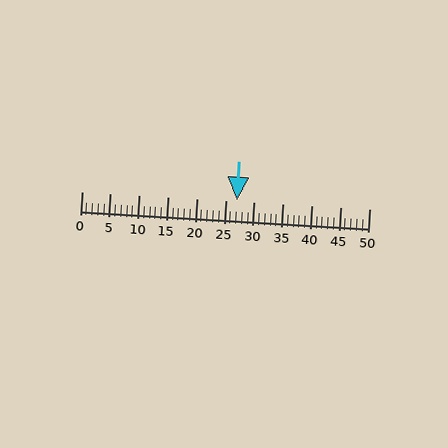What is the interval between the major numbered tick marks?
The major tick marks are spaced 5 units apart.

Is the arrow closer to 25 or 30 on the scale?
The arrow is closer to 25.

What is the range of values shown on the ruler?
The ruler shows values from 0 to 50.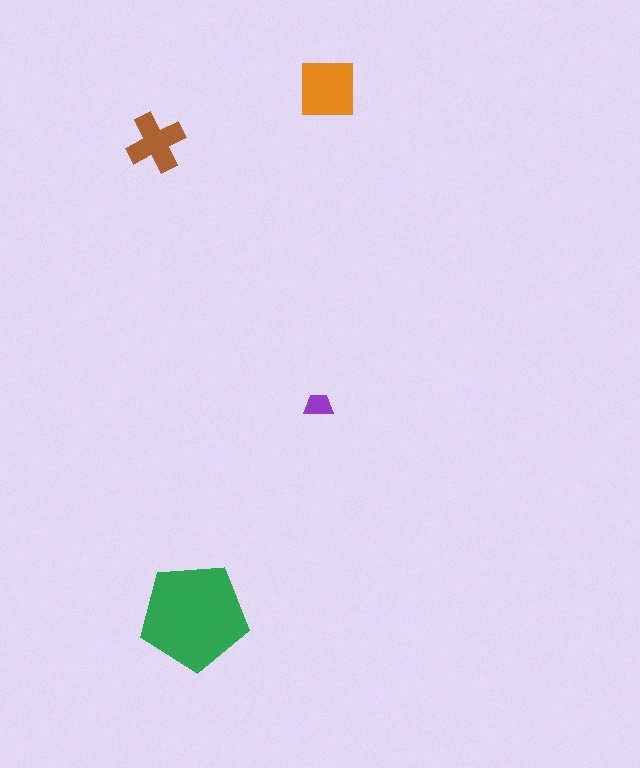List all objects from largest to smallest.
The green pentagon, the orange square, the brown cross, the purple trapezoid.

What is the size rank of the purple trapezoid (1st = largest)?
4th.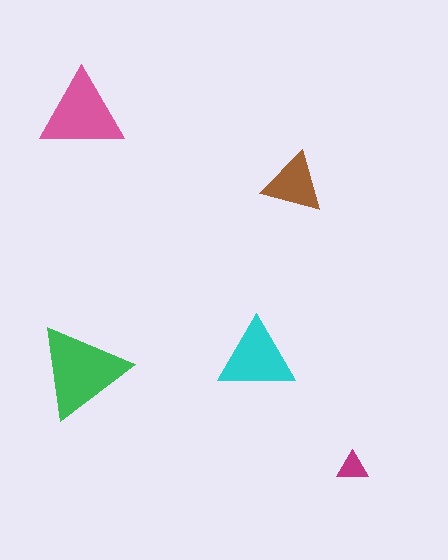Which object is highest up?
The pink triangle is topmost.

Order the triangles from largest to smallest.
the green one, the pink one, the cyan one, the brown one, the magenta one.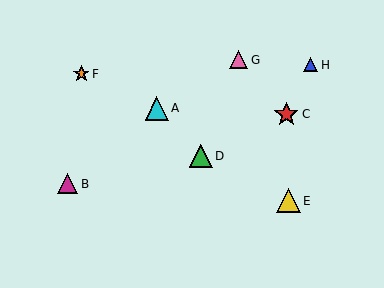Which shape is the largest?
The red star (labeled C) is the largest.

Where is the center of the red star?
The center of the red star is at (286, 114).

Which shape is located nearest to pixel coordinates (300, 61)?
The blue triangle (labeled H) at (311, 65) is nearest to that location.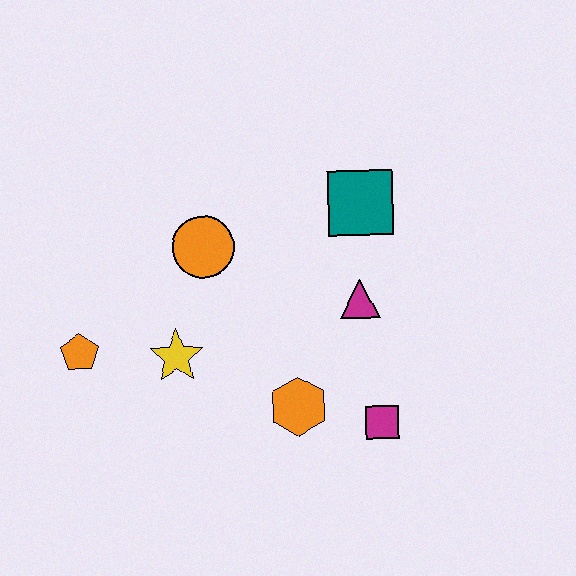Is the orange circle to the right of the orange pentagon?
Yes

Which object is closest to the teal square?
The magenta triangle is closest to the teal square.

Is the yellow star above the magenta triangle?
No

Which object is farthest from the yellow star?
The teal square is farthest from the yellow star.